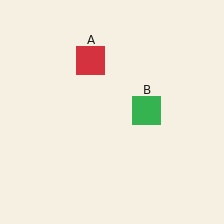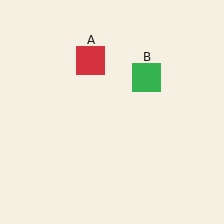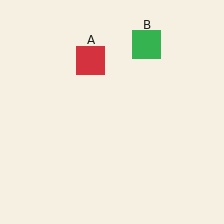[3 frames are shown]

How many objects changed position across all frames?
1 object changed position: green square (object B).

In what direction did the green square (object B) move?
The green square (object B) moved up.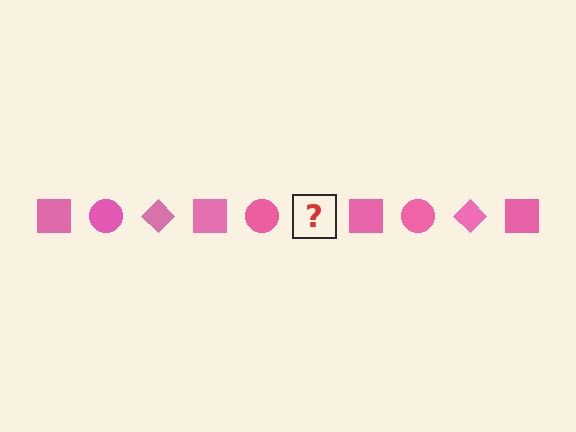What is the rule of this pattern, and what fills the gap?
The rule is that the pattern cycles through square, circle, diamond shapes in pink. The gap should be filled with a pink diamond.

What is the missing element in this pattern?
The missing element is a pink diamond.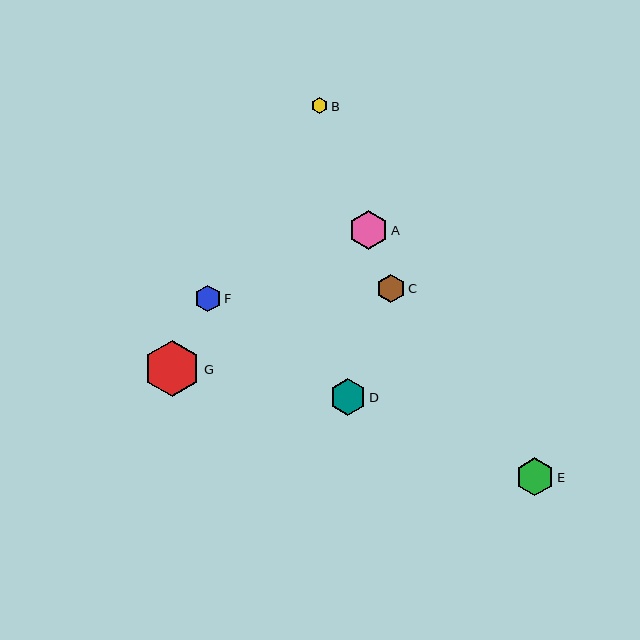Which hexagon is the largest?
Hexagon G is the largest with a size of approximately 56 pixels.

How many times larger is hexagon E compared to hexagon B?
Hexagon E is approximately 2.3 times the size of hexagon B.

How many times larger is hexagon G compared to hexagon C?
Hexagon G is approximately 2.0 times the size of hexagon C.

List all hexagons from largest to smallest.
From largest to smallest: G, A, E, D, C, F, B.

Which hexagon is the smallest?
Hexagon B is the smallest with a size of approximately 17 pixels.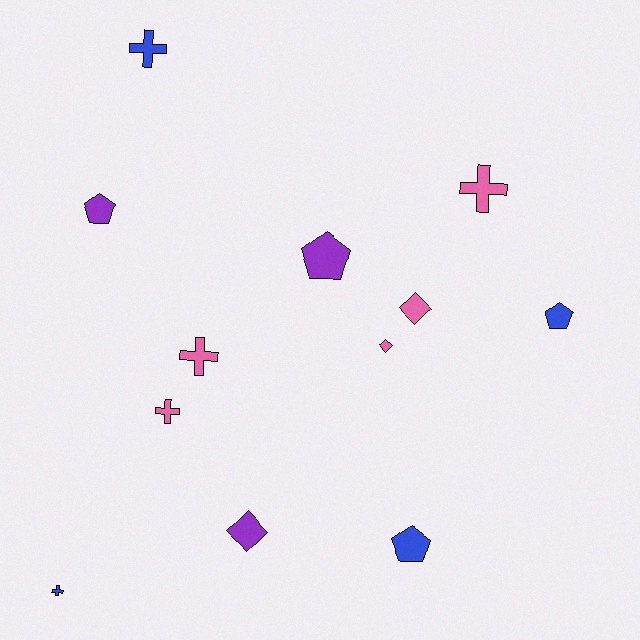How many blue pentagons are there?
There are 2 blue pentagons.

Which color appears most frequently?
Pink, with 5 objects.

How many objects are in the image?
There are 12 objects.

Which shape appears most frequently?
Cross, with 5 objects.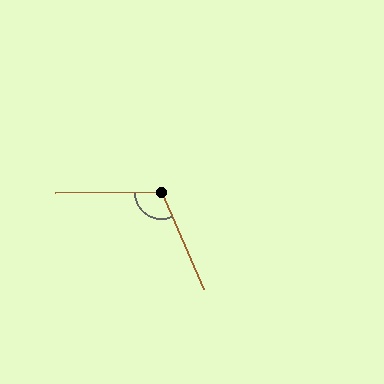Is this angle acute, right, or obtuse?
It is obtuse.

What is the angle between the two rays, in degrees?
Approximately 113 degrees.